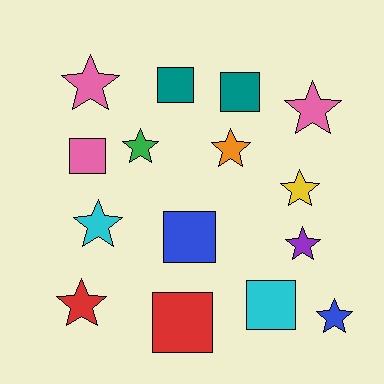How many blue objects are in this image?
There are 2 blue objects.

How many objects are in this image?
There are 15 objects.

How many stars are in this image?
There are 9 stars.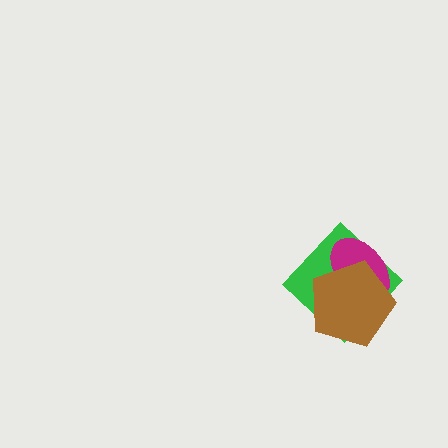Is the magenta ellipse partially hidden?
Yes, it is partially covered by another shape.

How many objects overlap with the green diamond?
2 objects overlap with the green diamond.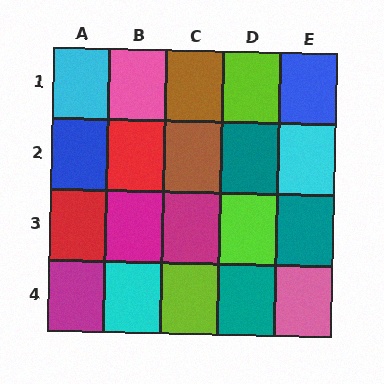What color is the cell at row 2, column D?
Teal.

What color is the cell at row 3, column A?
Red.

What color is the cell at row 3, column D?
Lime.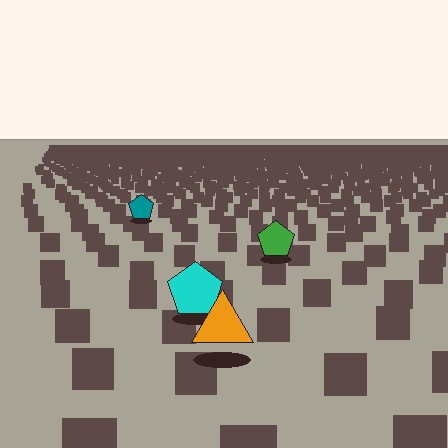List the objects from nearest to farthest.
From nearest to farthest: the orange triangle, the cyan pentagon, the green pentagon, the teal pentagon.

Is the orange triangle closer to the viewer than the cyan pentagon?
Yes. The orange triangle is closer — you can tell from the texture gradient: the ground texture is coarser near it.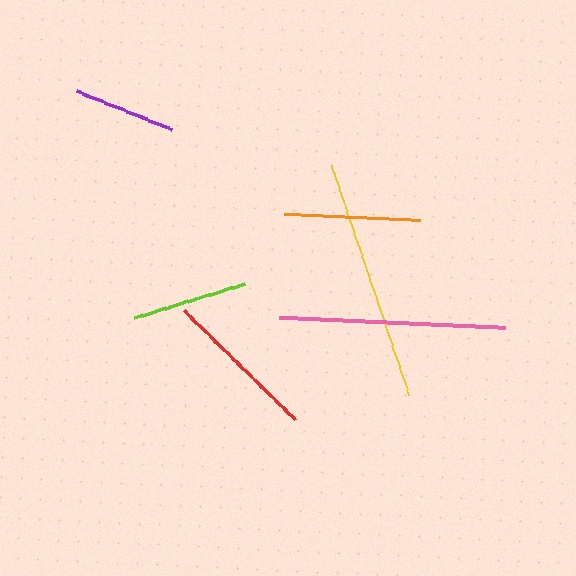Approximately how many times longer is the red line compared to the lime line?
The red line is approximately 1.3 times the length of the lime line.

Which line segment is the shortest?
The purple line is the shortest at approximately 102 pixels.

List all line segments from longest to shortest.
From longest to shortest: yellow, pink, red, orange, lime, purple.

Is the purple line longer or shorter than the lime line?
The lime line is longer than the purple line.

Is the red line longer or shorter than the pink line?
The pink line is longer than the red line.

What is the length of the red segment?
The red segment is approximately 155 pixels long.